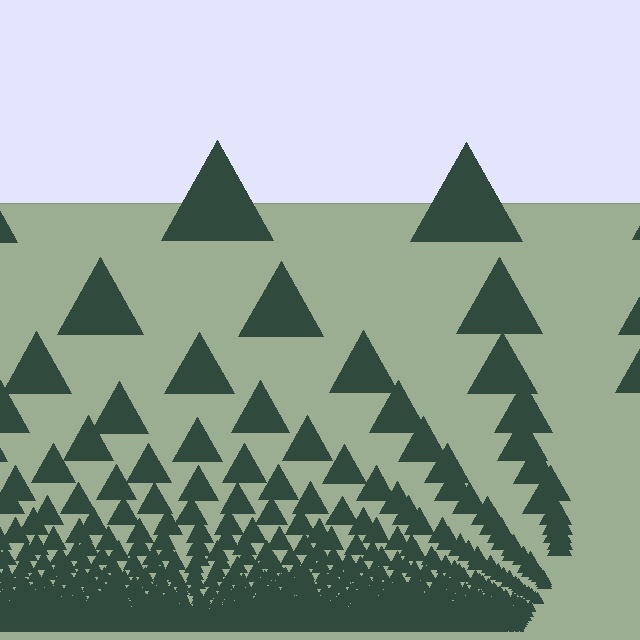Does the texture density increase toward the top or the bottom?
Density increases toward the bottom.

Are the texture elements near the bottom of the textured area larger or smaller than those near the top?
Smaller. The gradient is inverted — elements near the bottom are smaller and denser.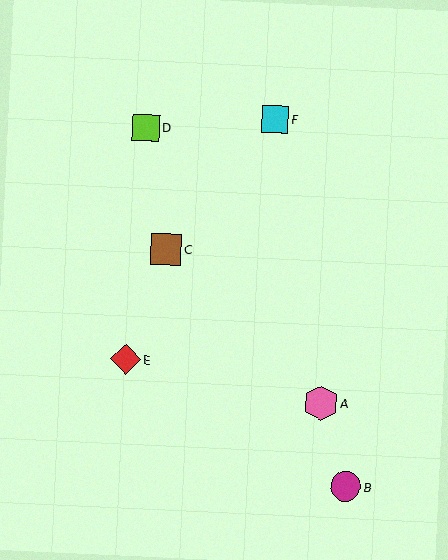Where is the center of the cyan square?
The center of the cyan square is at (275, 119).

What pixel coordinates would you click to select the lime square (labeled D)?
Click at (146, 128) to select the lime square D.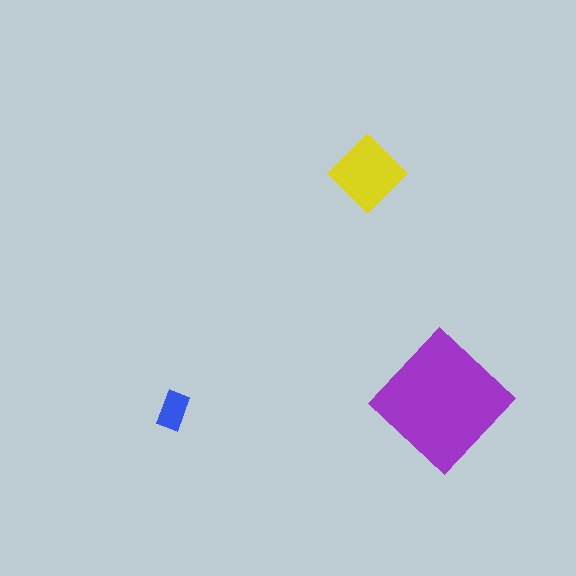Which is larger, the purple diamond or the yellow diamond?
The purple diamond.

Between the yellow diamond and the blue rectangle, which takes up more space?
The yellow diamond.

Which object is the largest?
The purple diamond.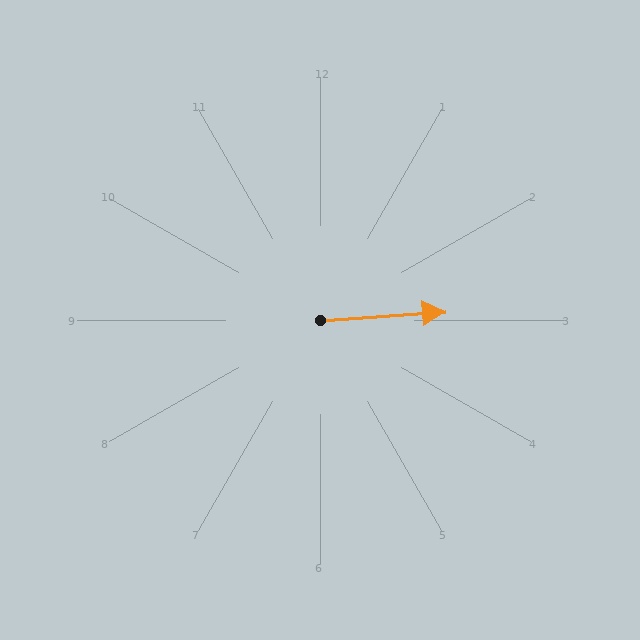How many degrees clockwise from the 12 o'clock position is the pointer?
Approximately 86 degrees.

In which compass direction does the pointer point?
East.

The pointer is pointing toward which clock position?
Roughly 3 o'clock.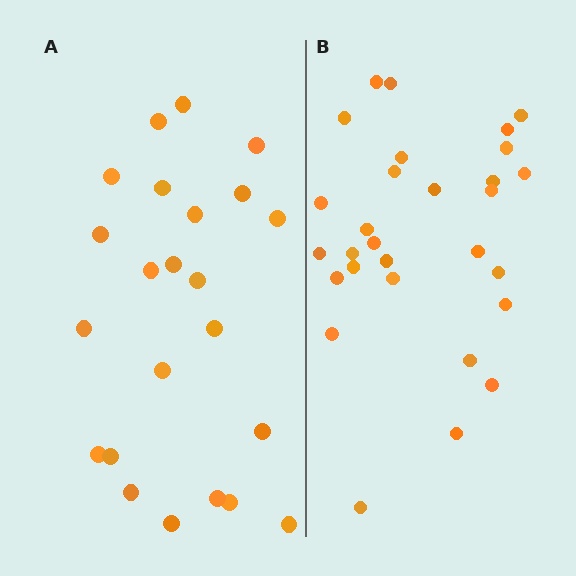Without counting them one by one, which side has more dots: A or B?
Region B (the right region) has more dots.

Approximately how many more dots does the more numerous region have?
Region B has about 6 more dots than region A.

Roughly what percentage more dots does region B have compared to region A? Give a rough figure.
About 25% more.